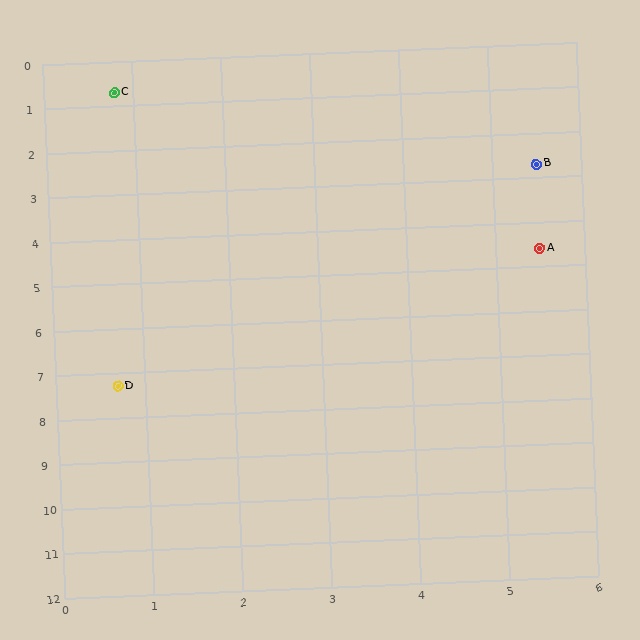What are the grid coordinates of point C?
Point C is at approximately (0.8, 0.7).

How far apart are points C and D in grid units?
Points C and D are about 6.6 grid units apart.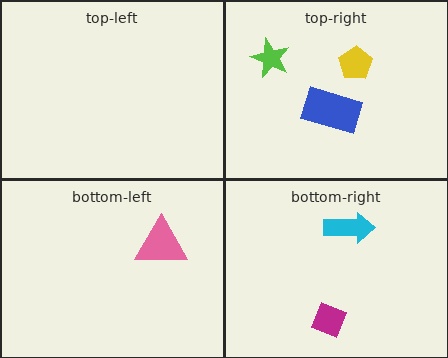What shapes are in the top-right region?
The blue rectangle, the yellow pentagon, the lime star.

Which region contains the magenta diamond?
The bottom-right region.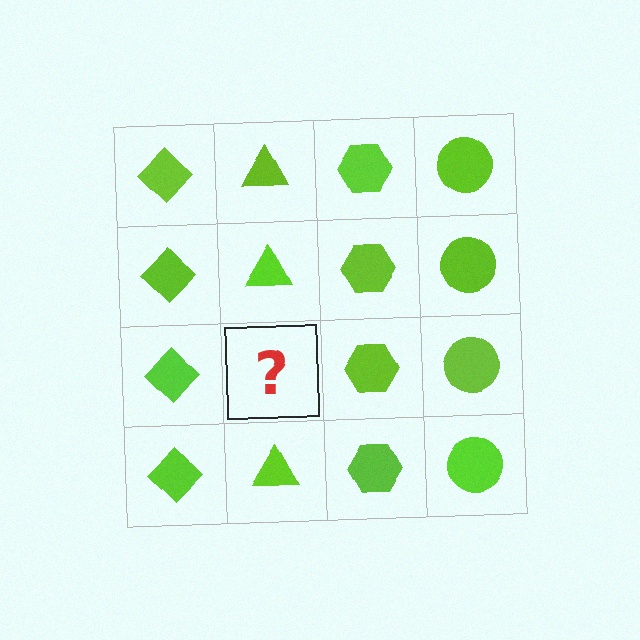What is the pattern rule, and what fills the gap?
The rule is that each column has a consistent shape. The gap should be filled with a lime triangle.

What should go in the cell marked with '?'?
The missing cell should contain a lime triangle.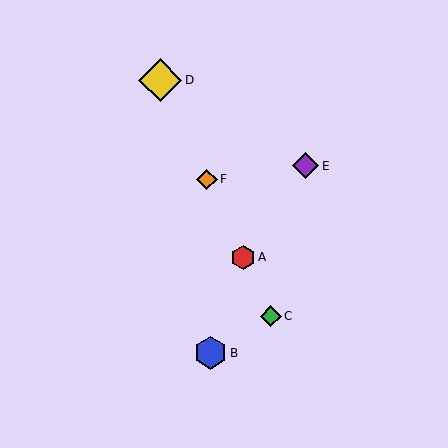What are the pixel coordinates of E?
Object E is at (306, 166).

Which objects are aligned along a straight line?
Objects A, C, D, F are aligned along a straight line.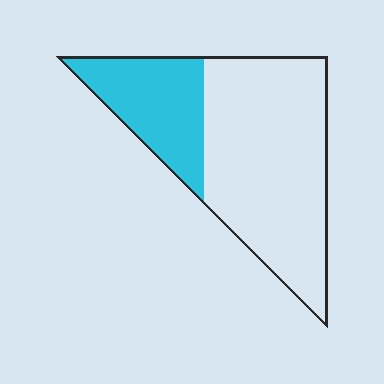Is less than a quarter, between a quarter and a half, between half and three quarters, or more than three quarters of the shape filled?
Between a quarter and a half.